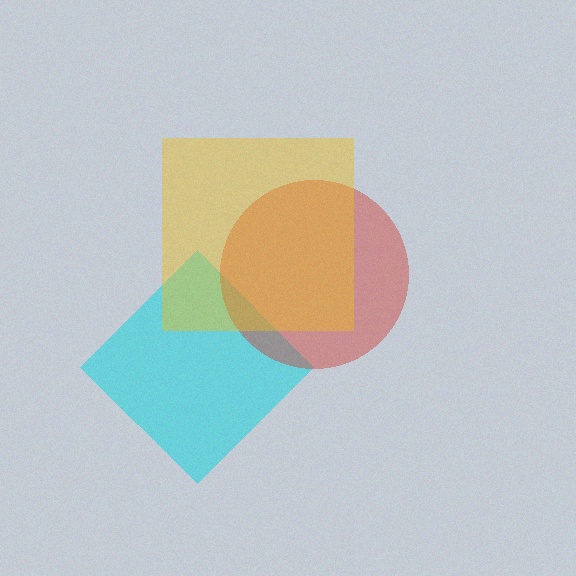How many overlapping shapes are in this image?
There are 3 overlapping shapes in the image.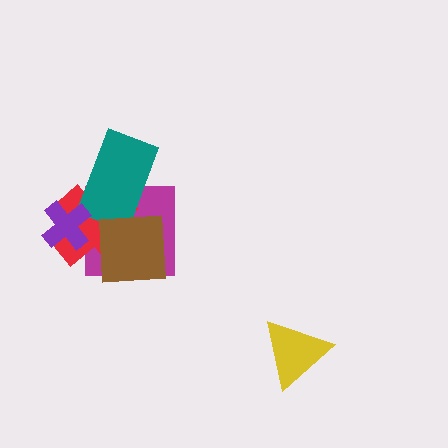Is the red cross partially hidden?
Yes, it is partially covered by another shape.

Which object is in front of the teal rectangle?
The brown square is in front of the teal rectangle.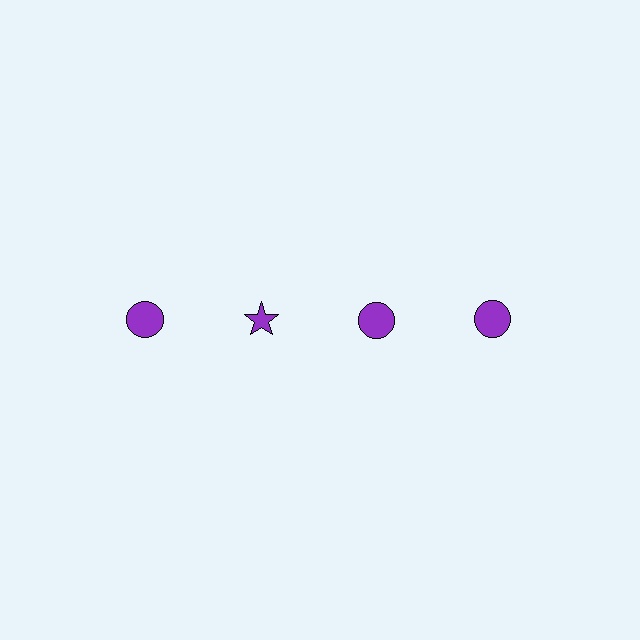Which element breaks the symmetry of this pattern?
The purple star in the top row, second from left column breaks the symmetry. All other shapes are purple circles.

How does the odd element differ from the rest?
It has a different shape: star instead of circle.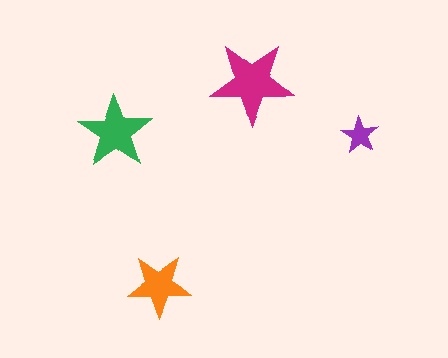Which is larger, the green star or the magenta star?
The magenta one.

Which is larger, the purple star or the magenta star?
The magenta one.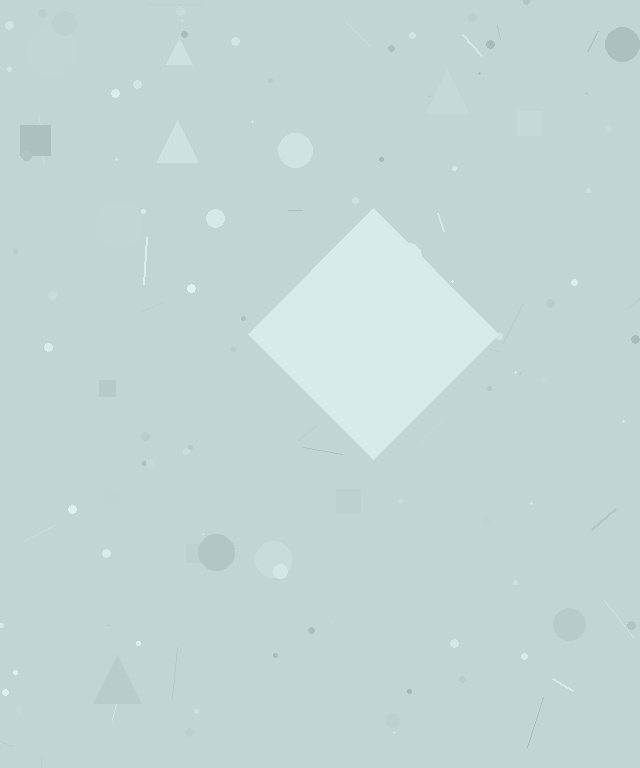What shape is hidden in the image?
A diamond is hidden in the image.